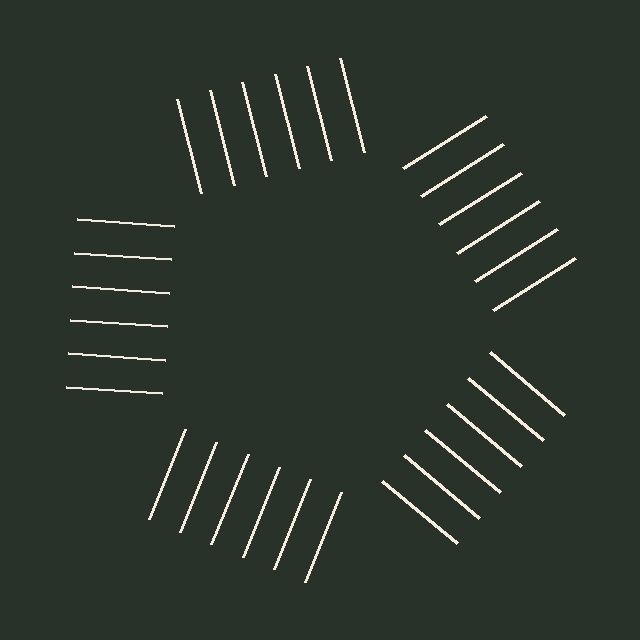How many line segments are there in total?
30 — 6 along each of the 5 edges.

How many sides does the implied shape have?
5 sides — the line-ends trace a pentagon.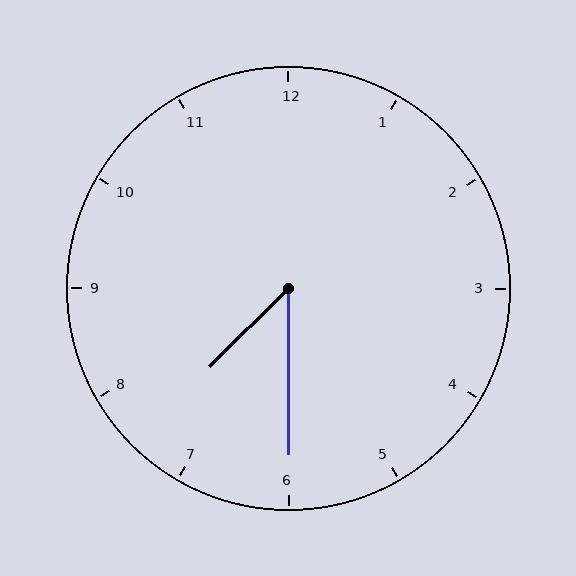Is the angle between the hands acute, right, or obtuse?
It is acute.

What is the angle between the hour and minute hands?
Approximately 45 degrees.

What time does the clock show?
7:30.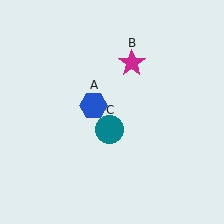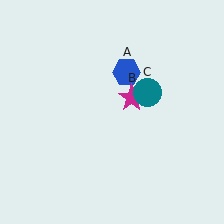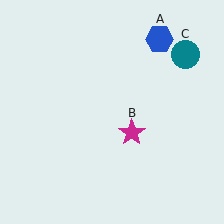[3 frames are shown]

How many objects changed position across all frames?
3 objects changed position: blue hexagon (object A), magenta star (object B), teal circle (object C).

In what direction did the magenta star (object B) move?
The magenta star (object B) moved down.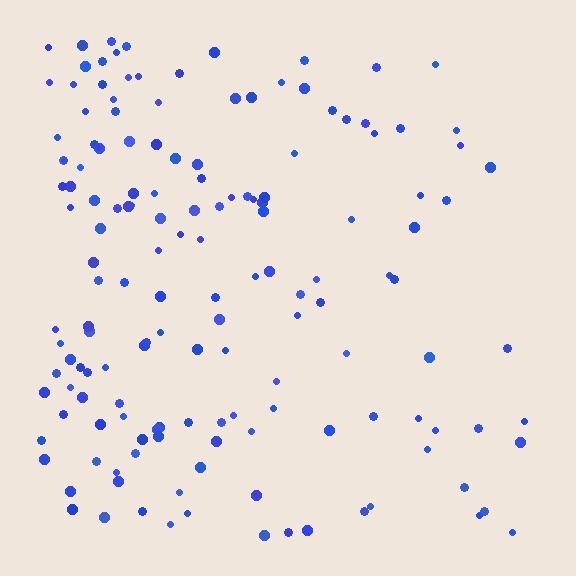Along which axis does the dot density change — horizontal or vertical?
Horizontal.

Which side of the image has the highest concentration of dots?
The left.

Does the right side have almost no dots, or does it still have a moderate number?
Still a moderate number, just noticeably fewer than the left.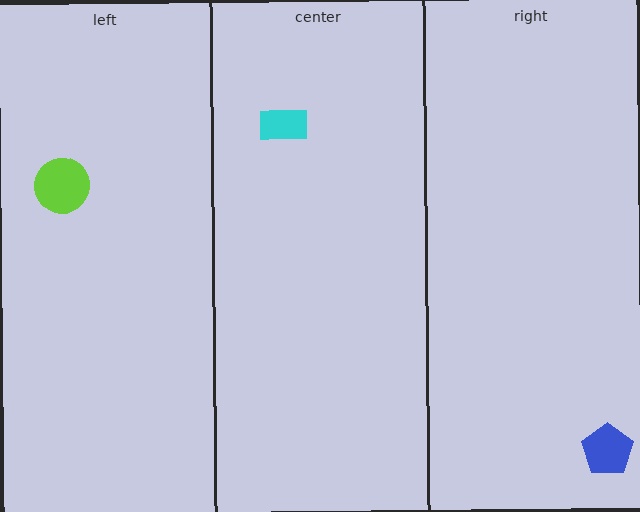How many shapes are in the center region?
1.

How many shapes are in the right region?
1.